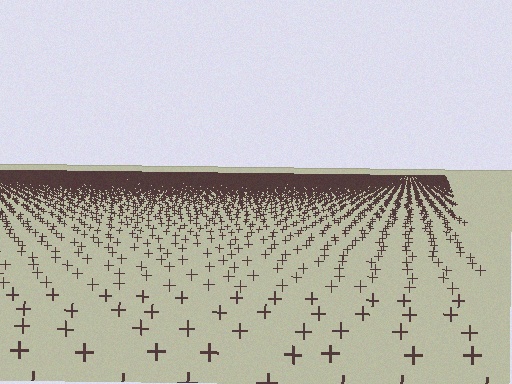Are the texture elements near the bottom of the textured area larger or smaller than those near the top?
Larger. Near the bottom, elements are closer to the viewer and appear at a bigger on-screen size.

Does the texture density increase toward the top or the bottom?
Density increases toward the top.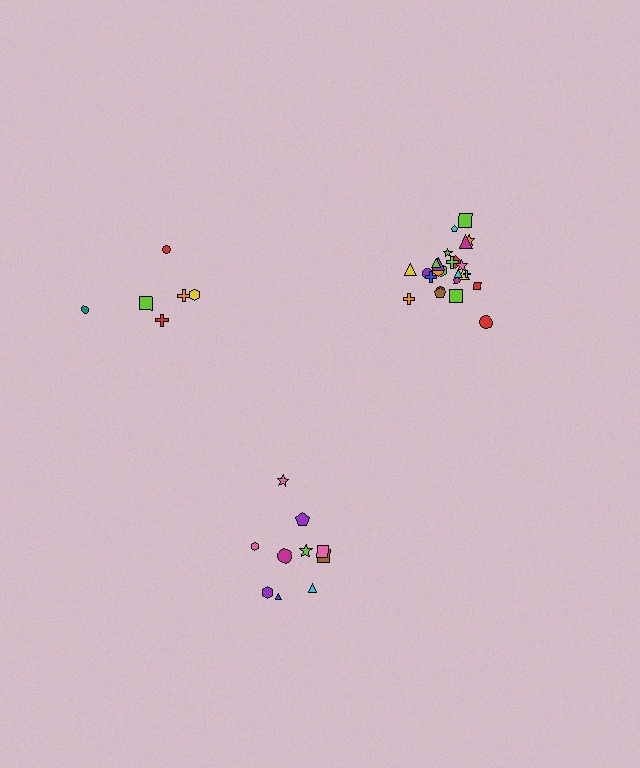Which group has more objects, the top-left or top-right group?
The top-right group.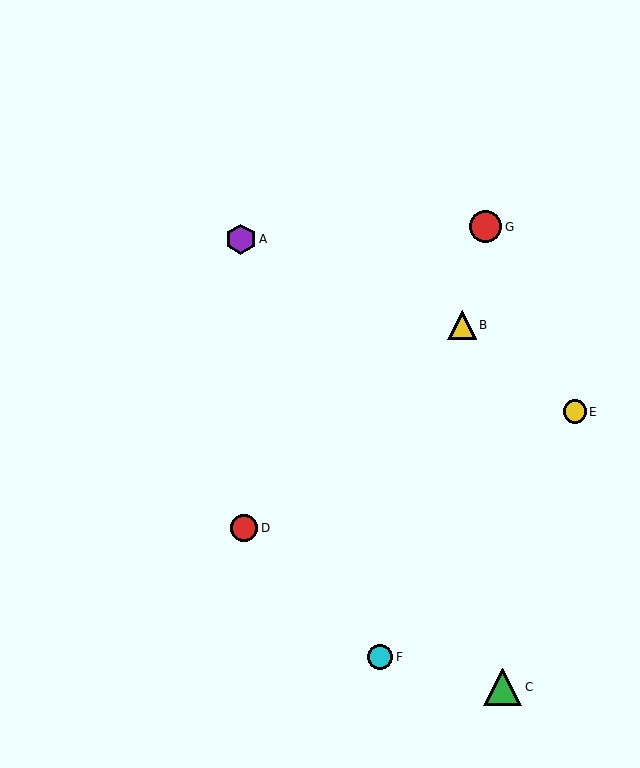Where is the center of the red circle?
The center of the red circle is at (244, 528).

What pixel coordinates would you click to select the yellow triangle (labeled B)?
Click at (462, 325) to select the yellow triangle B.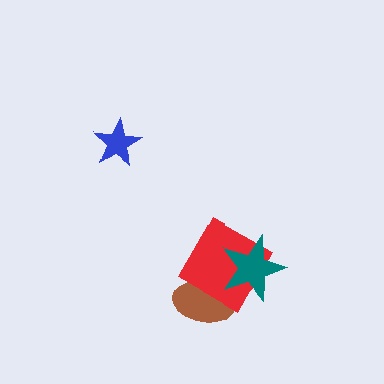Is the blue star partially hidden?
No, no other shape covers it.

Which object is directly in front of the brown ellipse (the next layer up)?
The red diamond is directly in front of the brown ellipse.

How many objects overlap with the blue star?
0 objects overlap with the blue star.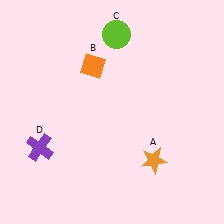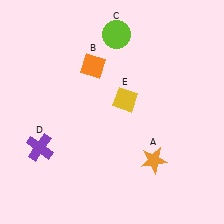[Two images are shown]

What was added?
A yellow diamond (E) was added in Image 2.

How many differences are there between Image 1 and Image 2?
There is 1 difference between the two images.